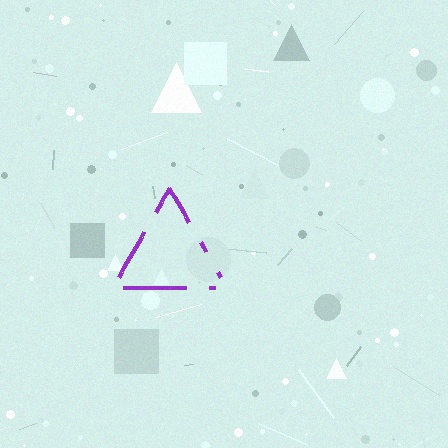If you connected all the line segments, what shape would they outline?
They would outline a triangle.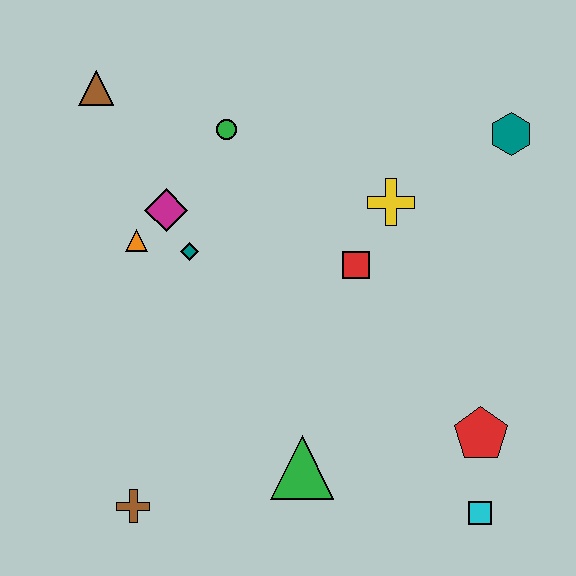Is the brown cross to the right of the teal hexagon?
No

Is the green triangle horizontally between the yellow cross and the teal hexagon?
No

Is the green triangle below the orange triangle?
Yes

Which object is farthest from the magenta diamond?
The cyan square is farthest from the magenta diamond.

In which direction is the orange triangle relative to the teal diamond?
The orange triangle is to the left of the teal diamond.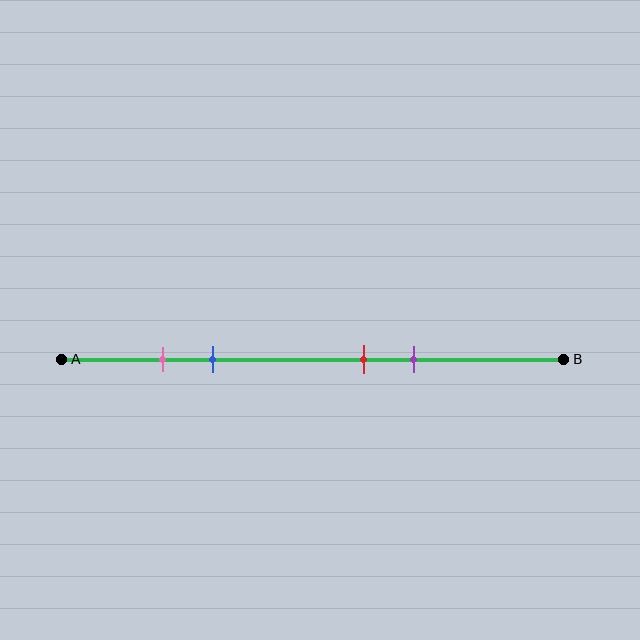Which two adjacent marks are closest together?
The pink and blue marks are the closest adjacent pair.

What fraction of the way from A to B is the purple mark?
The purple mark is approximately 70% (0.7) of the way from A to B.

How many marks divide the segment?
There are 4 marks dividing the segment.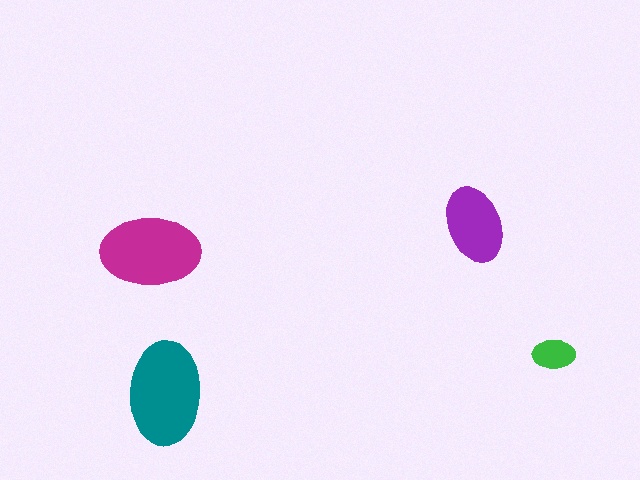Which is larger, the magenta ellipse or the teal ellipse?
The teal one.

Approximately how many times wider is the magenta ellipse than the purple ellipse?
About 1.5 times wider.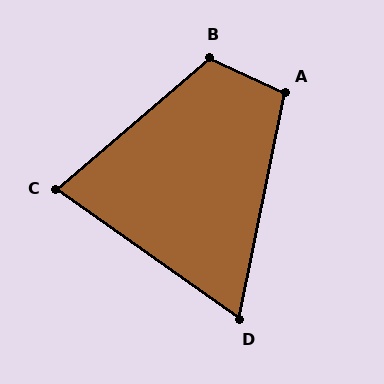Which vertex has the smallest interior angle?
D, at approximately 66 degrees.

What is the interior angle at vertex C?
Approximately 76 degrees (acute).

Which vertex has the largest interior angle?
B, at approximately 114 degrees.